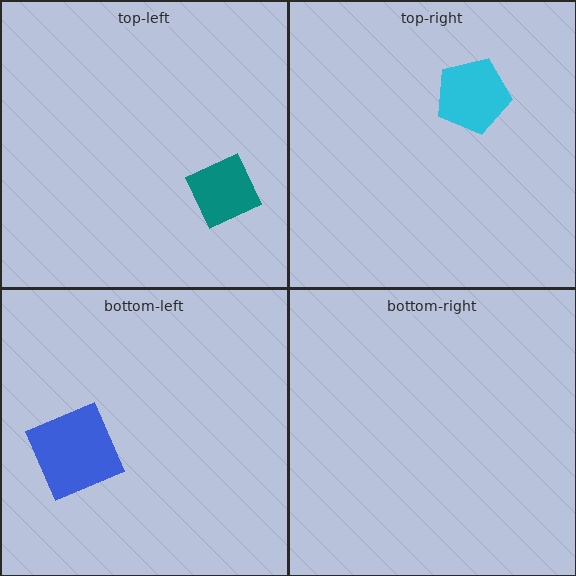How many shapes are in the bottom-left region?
1.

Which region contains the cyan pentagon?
The top-right region.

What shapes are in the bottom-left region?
The blue square.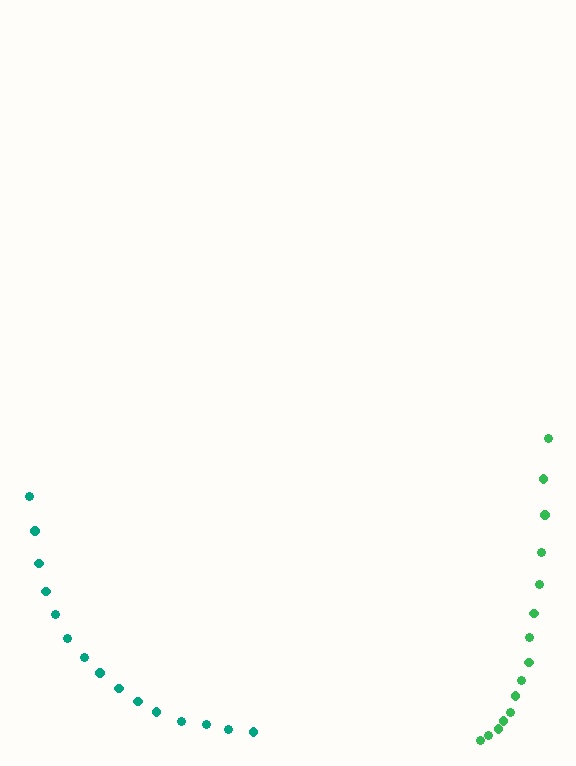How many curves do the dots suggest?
There are 2 distinct paths.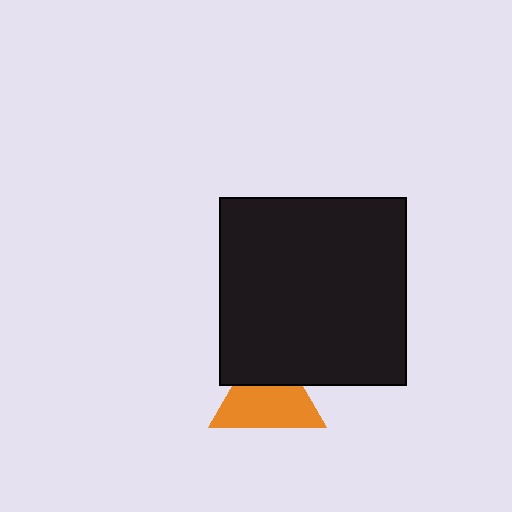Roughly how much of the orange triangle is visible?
About half of it is visible (roughly 65%).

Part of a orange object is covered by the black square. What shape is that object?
It is a triangle.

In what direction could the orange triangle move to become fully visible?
The orange triangle could move down. That would shift it out from behind the black square entirely.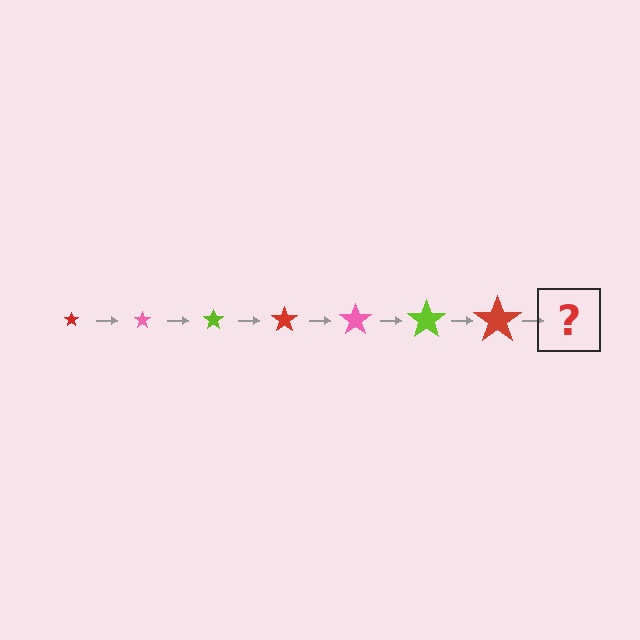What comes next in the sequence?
The next element should be a pink star, larger than the previous one.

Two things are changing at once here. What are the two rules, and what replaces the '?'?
The two rules are that the star grows larger each step and the color cycles through red, pink, and lime. The '?' should be a pink star, larger than the previous one.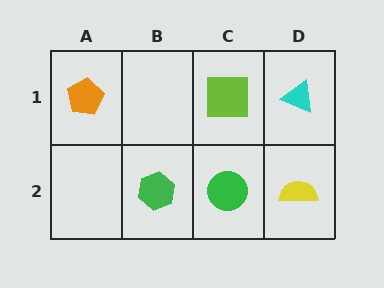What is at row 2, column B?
A green hexagon.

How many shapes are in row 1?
3 shapes.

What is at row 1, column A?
An orange pentagon.